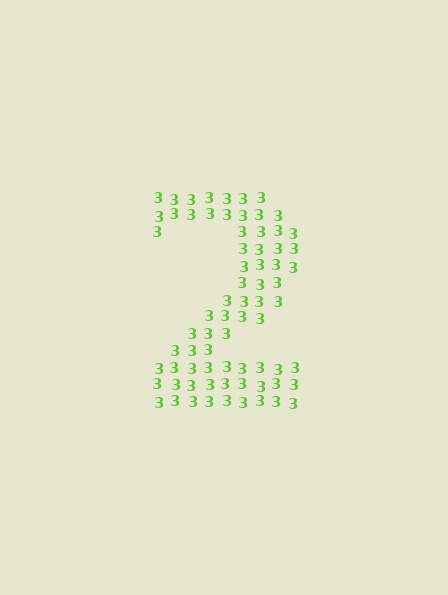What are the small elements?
The small elements are digit 3's.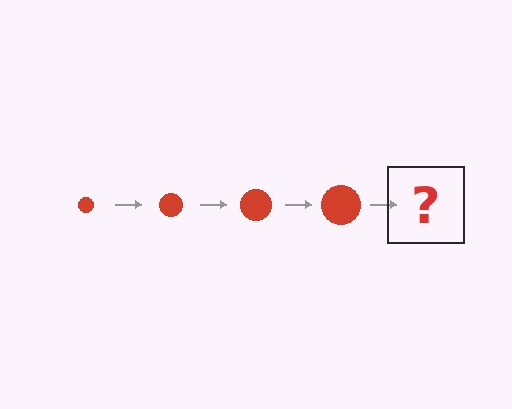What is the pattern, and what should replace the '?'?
The pattern is that the circle gets progressively larger each step. The '?' should be a red circle, larger than the previous one.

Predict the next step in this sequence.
The next step is a red circle, larger than the previous one.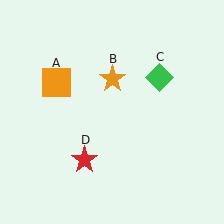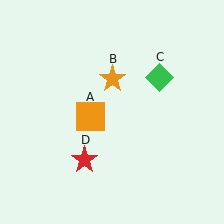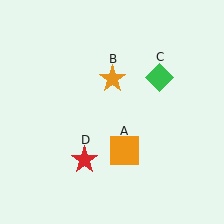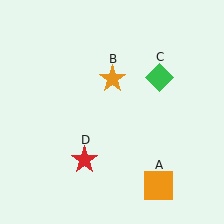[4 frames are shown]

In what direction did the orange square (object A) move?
The orange square (object A) moved down and to the right.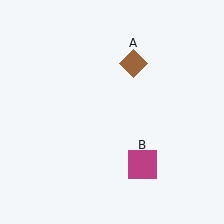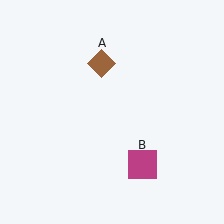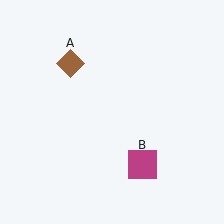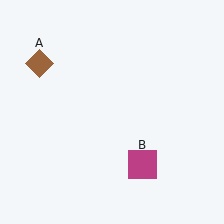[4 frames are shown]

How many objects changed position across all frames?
1 object changed position: brown diamond (object A).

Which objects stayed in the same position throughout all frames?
Magenta square (object B) remained stationary.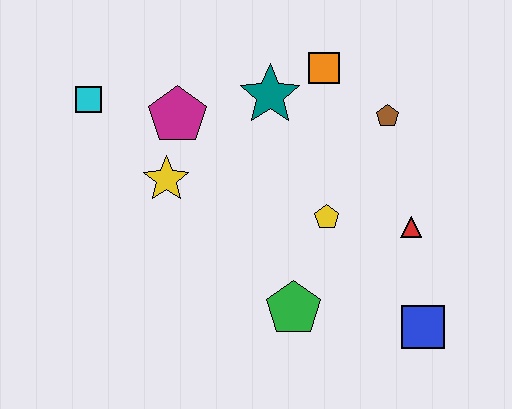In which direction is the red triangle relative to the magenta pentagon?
The red triangle is to the right of the magenta pentagon.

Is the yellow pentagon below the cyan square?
Yes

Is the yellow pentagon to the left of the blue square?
Yes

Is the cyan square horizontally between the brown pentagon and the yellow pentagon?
No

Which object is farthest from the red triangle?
The cyan square is farthest from the red triangle.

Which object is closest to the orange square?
The teal star is closest to the orange square.